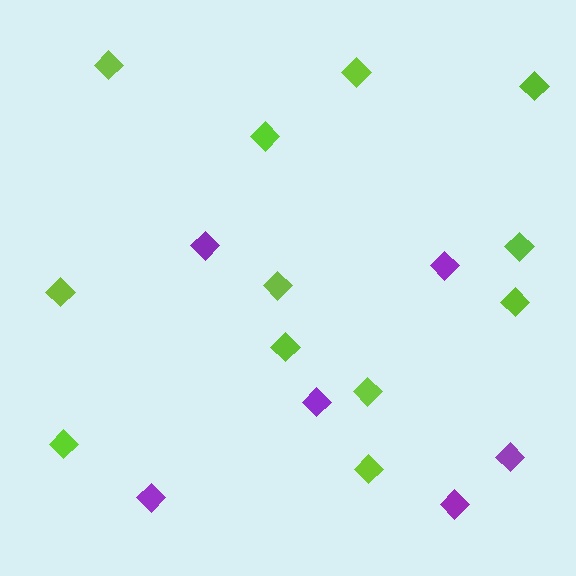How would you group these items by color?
There are 2 groups: one group of purple diamonds (6) and one group of lime diamonds (12).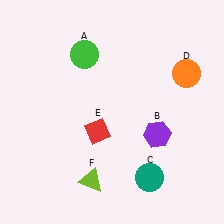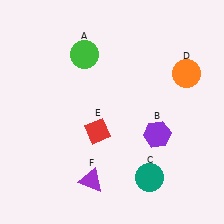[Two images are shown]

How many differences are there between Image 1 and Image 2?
There is 1 difference between the two images.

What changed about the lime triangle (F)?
In Image 1, F is lime. In Image 2, it changed to purple.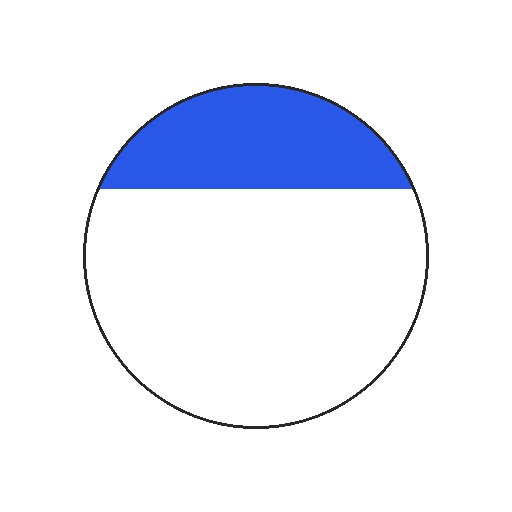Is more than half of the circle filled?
No.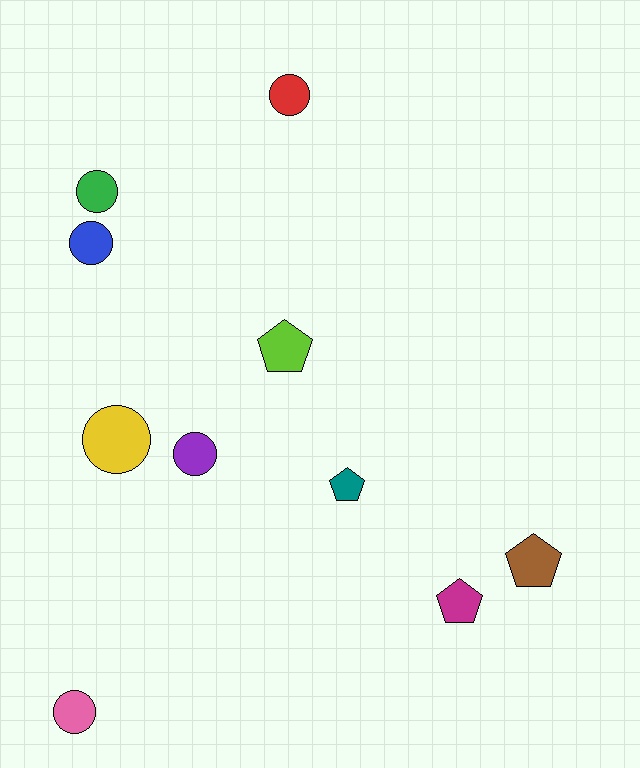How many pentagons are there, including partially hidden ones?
There are 4 pentagons.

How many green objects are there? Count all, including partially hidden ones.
There is 1 green object.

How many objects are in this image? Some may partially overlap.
There are 10 objects.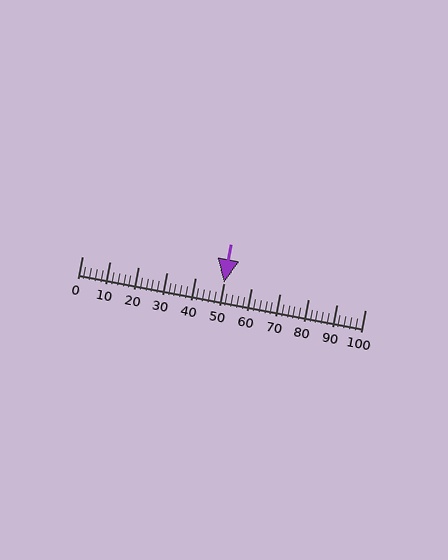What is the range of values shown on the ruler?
The ruler shows values from 0 to 100.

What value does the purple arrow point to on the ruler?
The purple arrow points to approximately 50.